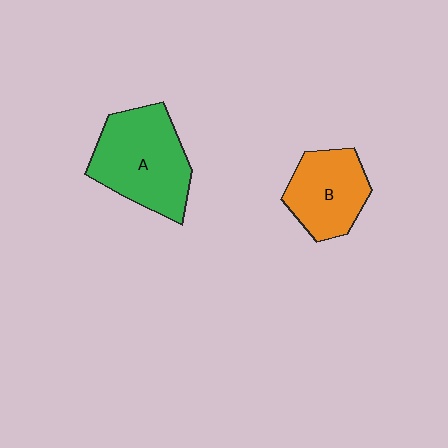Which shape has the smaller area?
Shape B (orange).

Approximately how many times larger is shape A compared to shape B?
Approximately 1.4 times.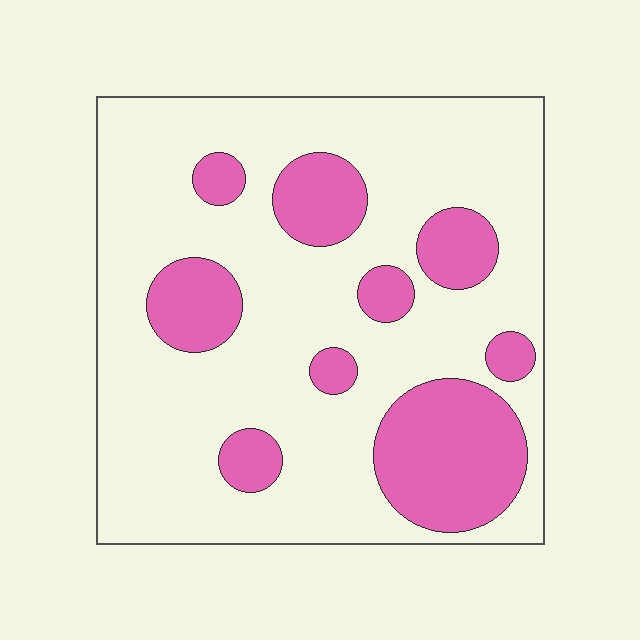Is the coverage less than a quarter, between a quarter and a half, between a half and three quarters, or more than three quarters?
Between a quarter and a half.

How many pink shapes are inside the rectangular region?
9.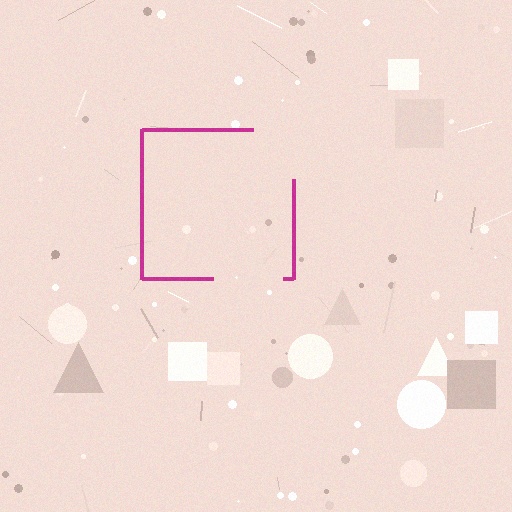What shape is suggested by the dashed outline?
The dashed outline suggests a square.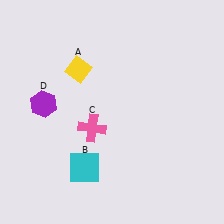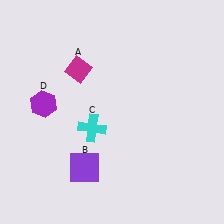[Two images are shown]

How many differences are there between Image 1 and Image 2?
There are 3 differences between the two images.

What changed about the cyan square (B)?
In Image 1, B is cyan. In Image 2, it changed to purple.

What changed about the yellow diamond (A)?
In Image 1, A is yellow. In Image 2, it changed to magenta.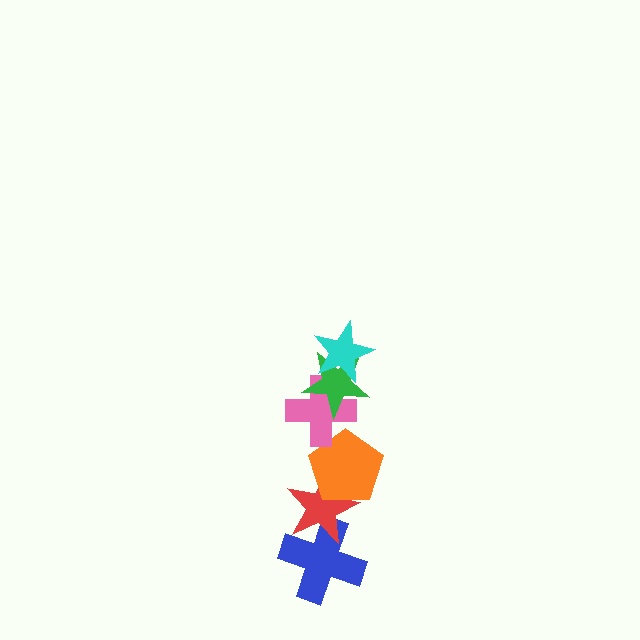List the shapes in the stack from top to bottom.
From top to bottom: the cyan star, the green star, the pink cross, the orange pentagon, the red star, the blue cross.